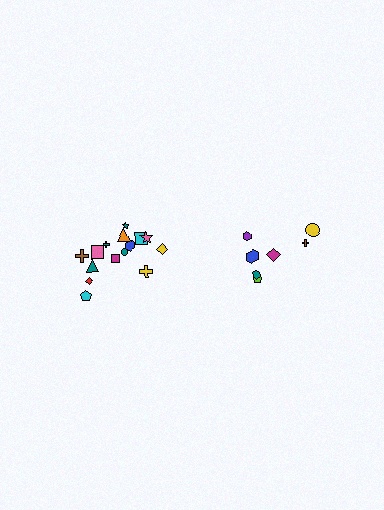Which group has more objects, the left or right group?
The left group.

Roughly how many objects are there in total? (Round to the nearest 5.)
Roughly 20 objects in total.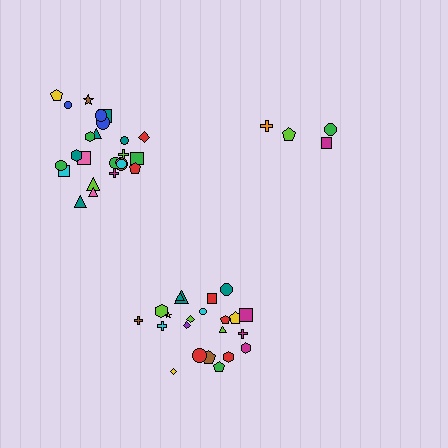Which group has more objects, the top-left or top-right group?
The top-left group.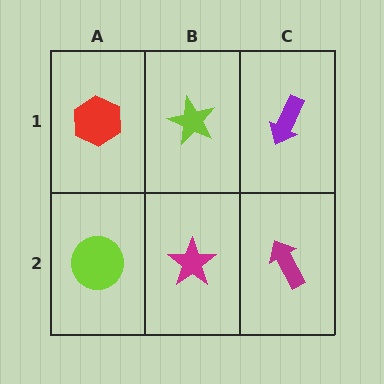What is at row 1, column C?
A purple arrow.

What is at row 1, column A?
A red hexagon.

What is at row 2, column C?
A magenta arrow.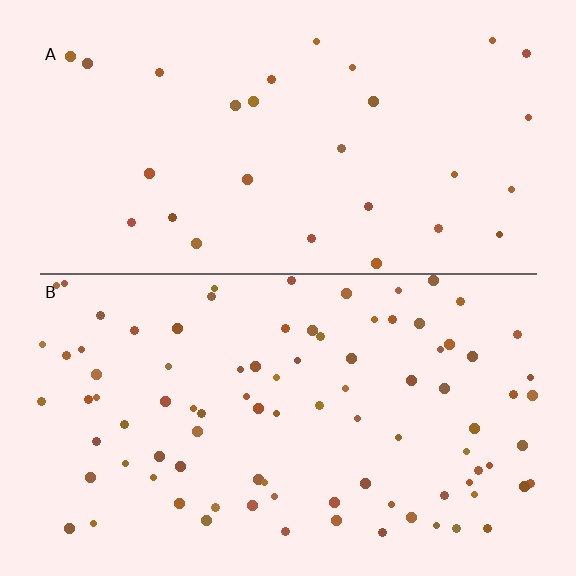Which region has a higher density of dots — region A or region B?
B (the bottom).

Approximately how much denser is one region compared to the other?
Approximately 3.1× — region B over region A.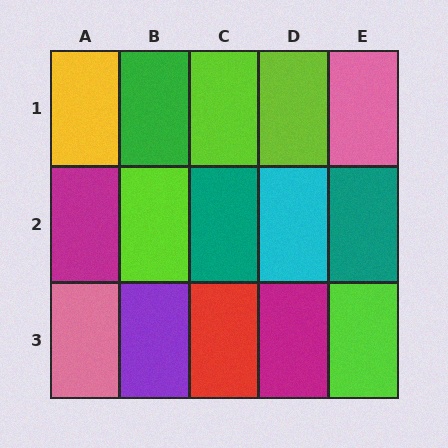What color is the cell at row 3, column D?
Magenta.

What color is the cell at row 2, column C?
Teal.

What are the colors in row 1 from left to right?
Yellow, green, lime, lime, pink.